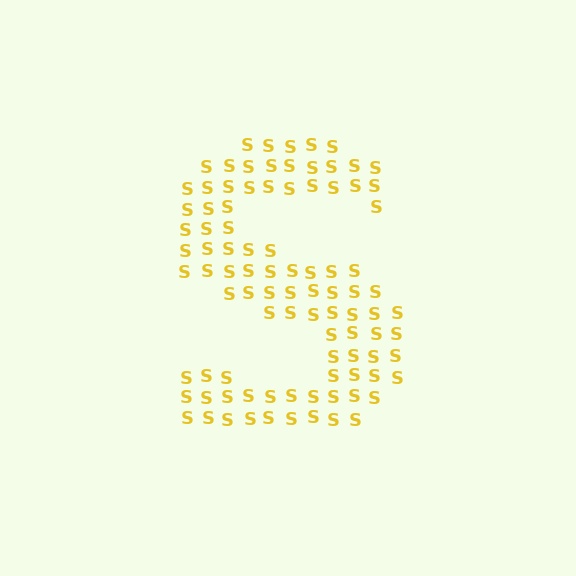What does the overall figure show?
The overall figure shows the letter S.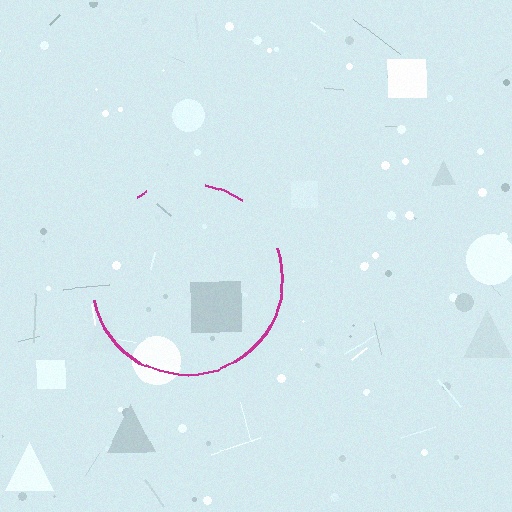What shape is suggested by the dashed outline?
The dashed outline suggests a circle.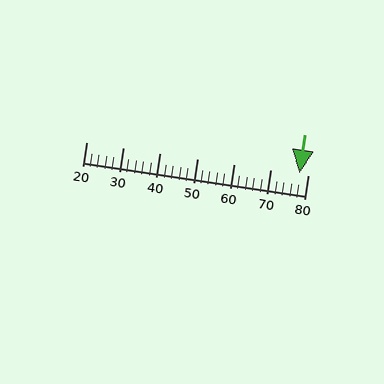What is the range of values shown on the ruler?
The ruler shows values from 20 to 80.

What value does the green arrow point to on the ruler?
The green arrow points to approximately 78.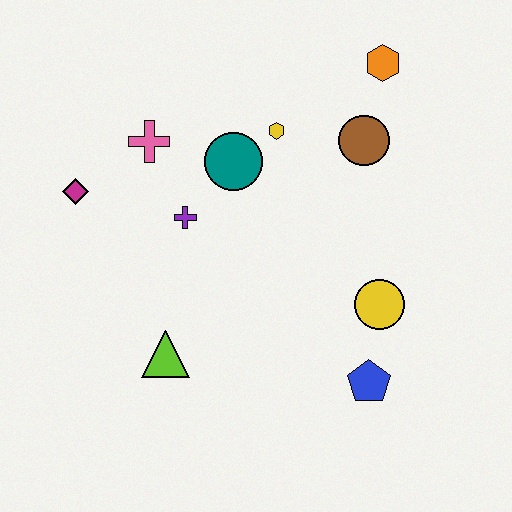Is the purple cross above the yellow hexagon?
No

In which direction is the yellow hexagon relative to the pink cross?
The yellow hexagon is to the right of the pink cross.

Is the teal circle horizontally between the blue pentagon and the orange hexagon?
No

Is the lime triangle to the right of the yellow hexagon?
No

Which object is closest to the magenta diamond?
The pink cross is closest to the magenta diamond.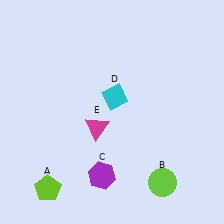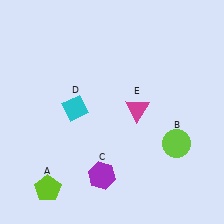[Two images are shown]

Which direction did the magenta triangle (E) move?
The magenta triangle (E) moved right.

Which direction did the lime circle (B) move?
The lime circle (B) moved up.